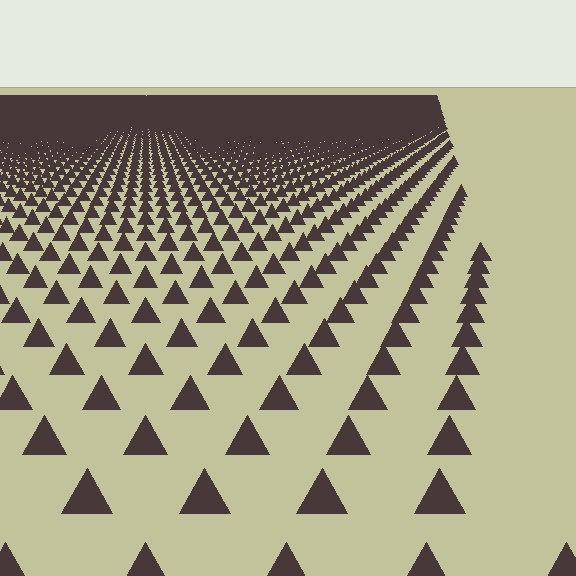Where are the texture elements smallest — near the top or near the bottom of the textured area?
Near the top.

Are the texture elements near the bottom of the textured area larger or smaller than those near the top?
Larger. Near the bottom, elements are closer to the viewer and appear at a bigger on-screen size.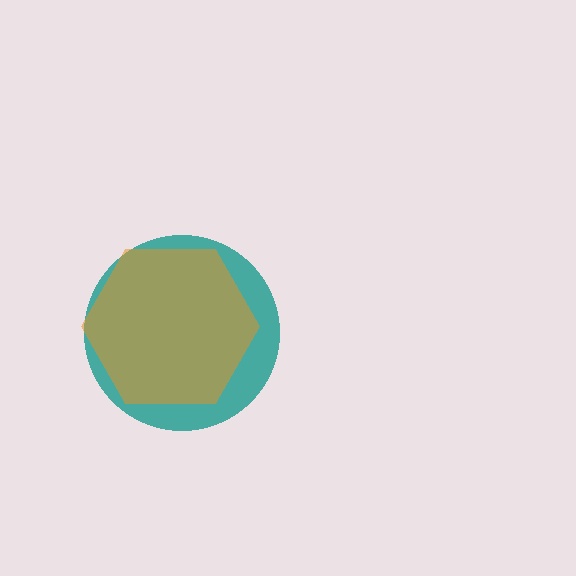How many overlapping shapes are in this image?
There are 2 overlapping shapes in the image.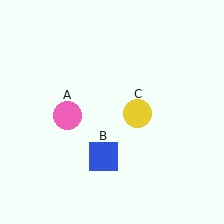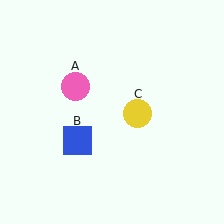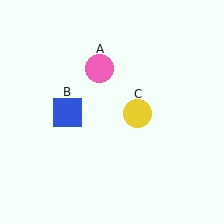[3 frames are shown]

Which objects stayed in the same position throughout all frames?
Yellow circle (object C) remained stationary.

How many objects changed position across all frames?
2 objects changed position: pink circle (object A), blue square (object B).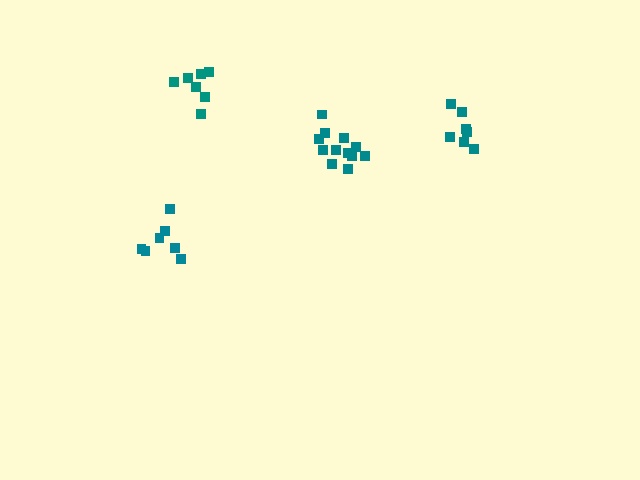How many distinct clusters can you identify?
There are 4 distinct clusters.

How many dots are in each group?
Group 1: 7 dots, Group 2: 7 dots, Group 3: 12 dots, Group 4: 7 dots (33 total).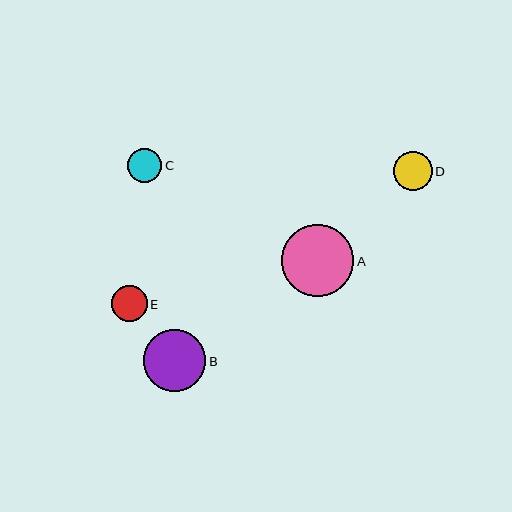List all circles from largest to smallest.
From largest to smallest: A, B, D, E, C.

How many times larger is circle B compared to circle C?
Circle B is approximately 1.8 times the size of circle C.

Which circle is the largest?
Circle A is the largest with a size of approximately 72 pixels.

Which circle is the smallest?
Circle C is the smallest with a size of approximately 34 pixels.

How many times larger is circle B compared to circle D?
Circle B is approximately 1.6 times the size of circle D.